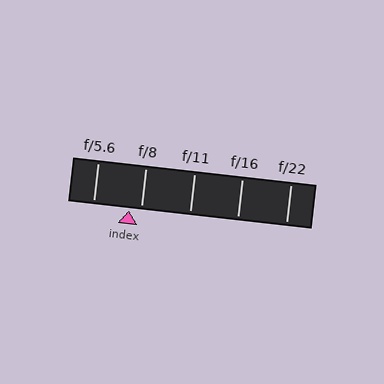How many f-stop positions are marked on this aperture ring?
There are 5 f-stop positions marked.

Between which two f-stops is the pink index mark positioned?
The index mark is between f/5.6 and f/8.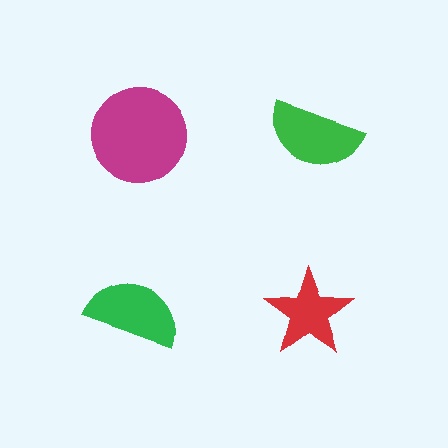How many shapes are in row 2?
2 shapes.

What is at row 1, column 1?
A magenta circle.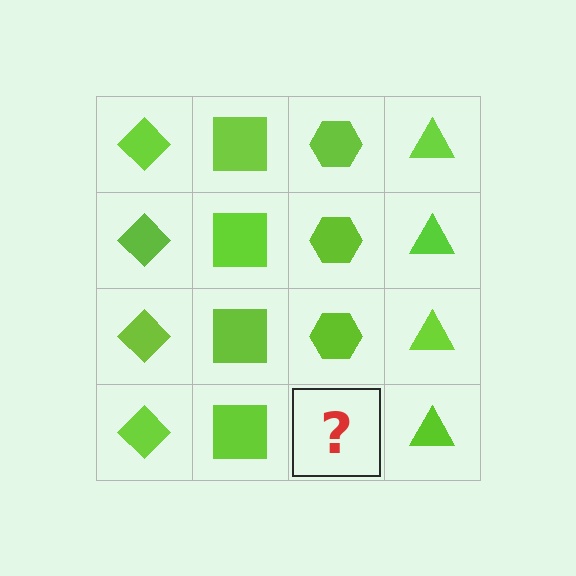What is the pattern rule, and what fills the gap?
The rule is that each column has a consistent shape. The gap should be filled with a lime hexagon.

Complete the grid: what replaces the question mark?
The question mark should be replaced with a lime hexagon.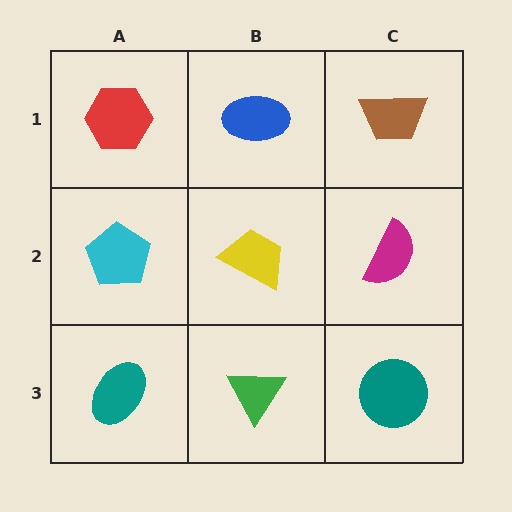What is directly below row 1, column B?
A yellow trapezoid.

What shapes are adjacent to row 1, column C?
A magenta semicircle (row 2, column C), a blue ellipse (row 1, column B).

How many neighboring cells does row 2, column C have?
3.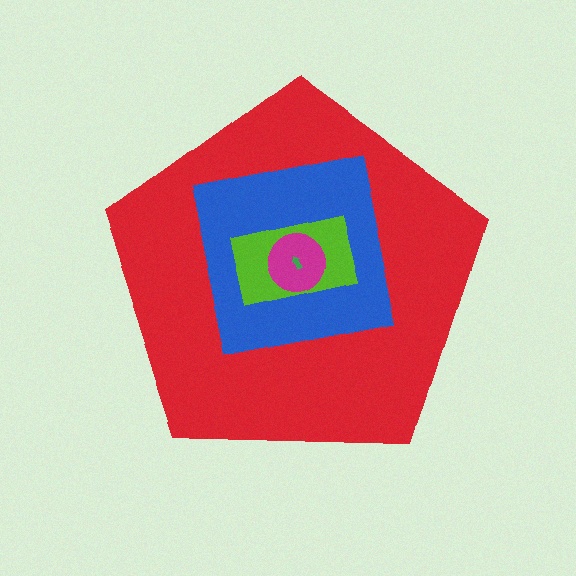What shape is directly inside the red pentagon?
The blue square.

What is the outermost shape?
The red pentagon.